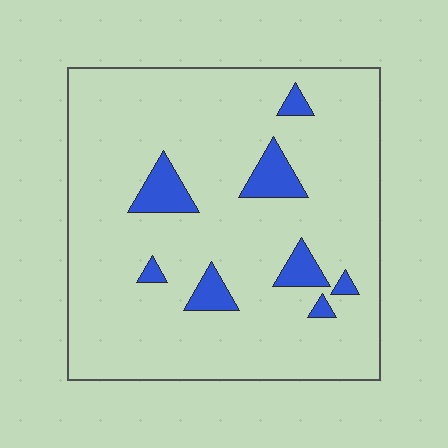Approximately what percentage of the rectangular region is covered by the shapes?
Approximately 10%.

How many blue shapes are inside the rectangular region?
8.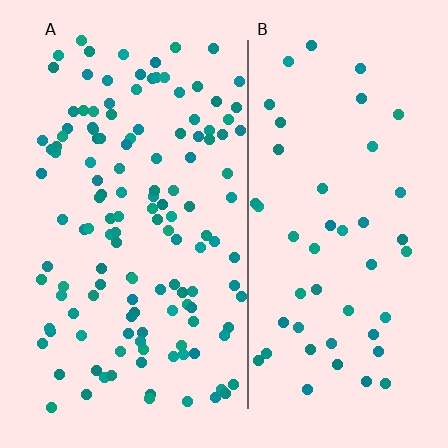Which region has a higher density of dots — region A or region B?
A (the left).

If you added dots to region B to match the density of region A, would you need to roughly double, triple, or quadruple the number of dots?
Approximately triple.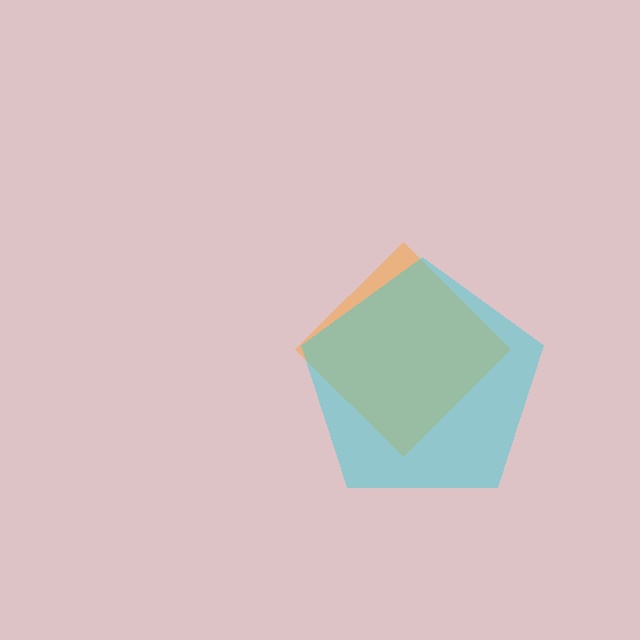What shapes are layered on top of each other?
The layered shapes are: an orange diamond, a cyan pentagon.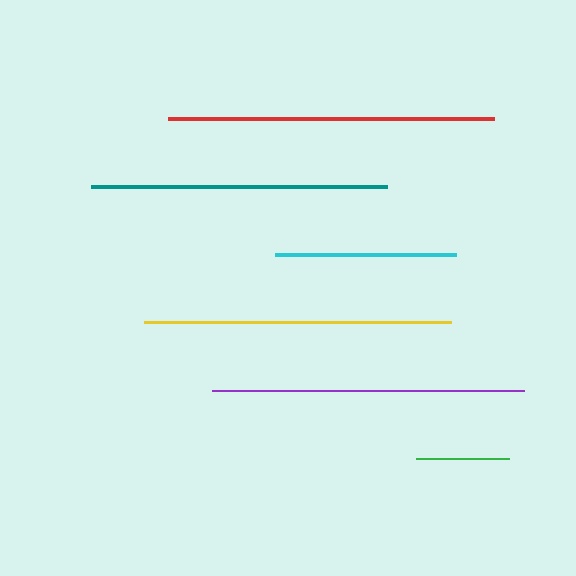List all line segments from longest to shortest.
From longest to shortest: red, purple, yellow, teal, cyan, green.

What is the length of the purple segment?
The purple segment is approximately 312 pixels long.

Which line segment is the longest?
The red line is the longest at approximately 326 pixels.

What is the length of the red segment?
The red segment is approximately 326 pixels long.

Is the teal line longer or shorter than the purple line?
The purple line is longer than the teal line.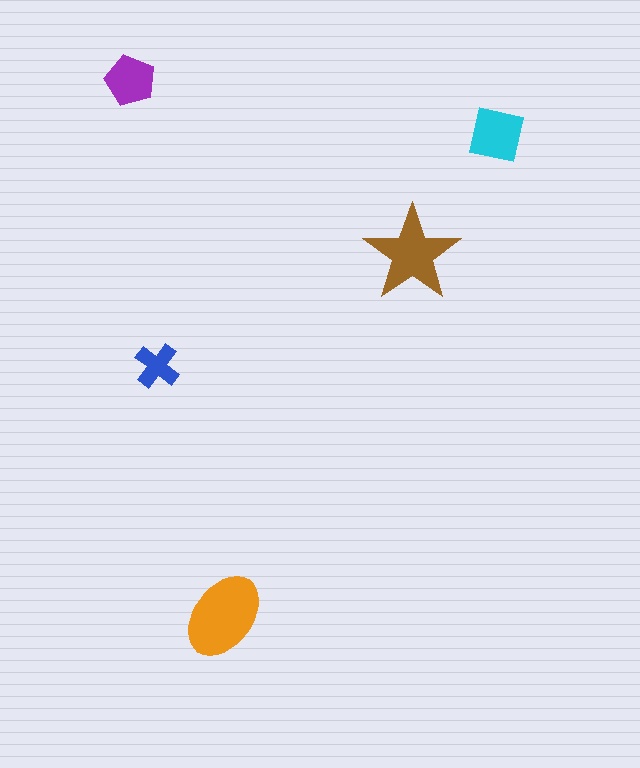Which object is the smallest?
The blue cross.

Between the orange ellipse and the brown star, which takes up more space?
The orange ellipse.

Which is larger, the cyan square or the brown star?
The brown star.